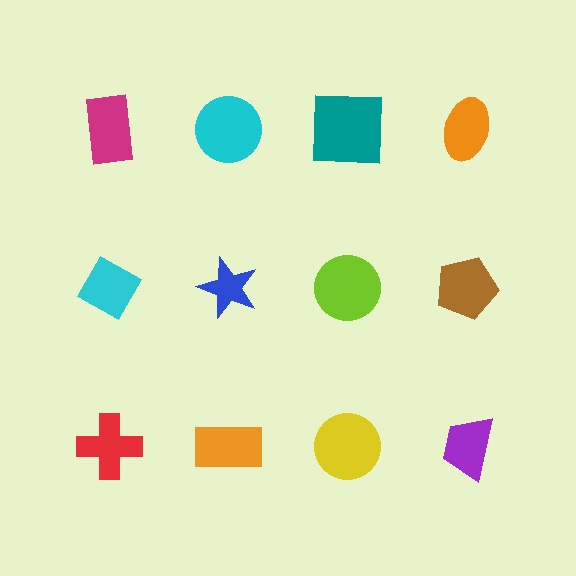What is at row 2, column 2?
A blue star.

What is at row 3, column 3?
A yellow circle.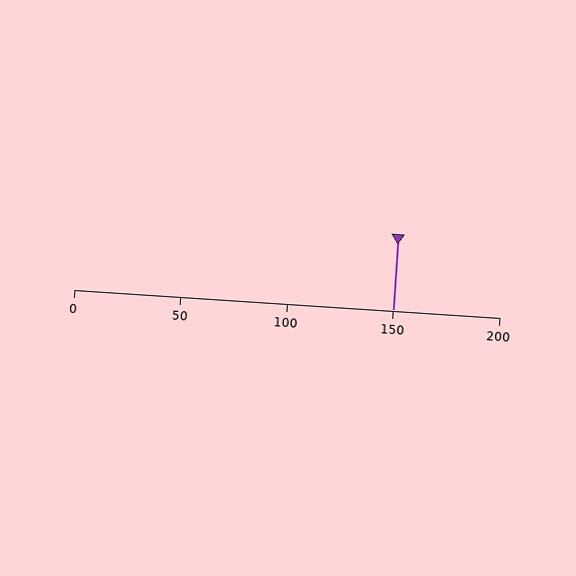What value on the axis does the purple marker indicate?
The marker indicates approximately 150.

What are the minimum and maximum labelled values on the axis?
The axis runs from 0 to 200.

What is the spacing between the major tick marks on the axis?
The major ticks are spaced 50 apart.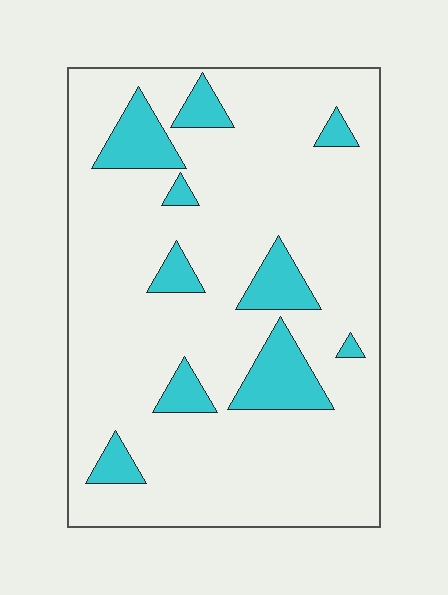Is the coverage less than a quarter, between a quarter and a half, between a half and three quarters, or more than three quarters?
Less than a quarter.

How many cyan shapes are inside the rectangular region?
10.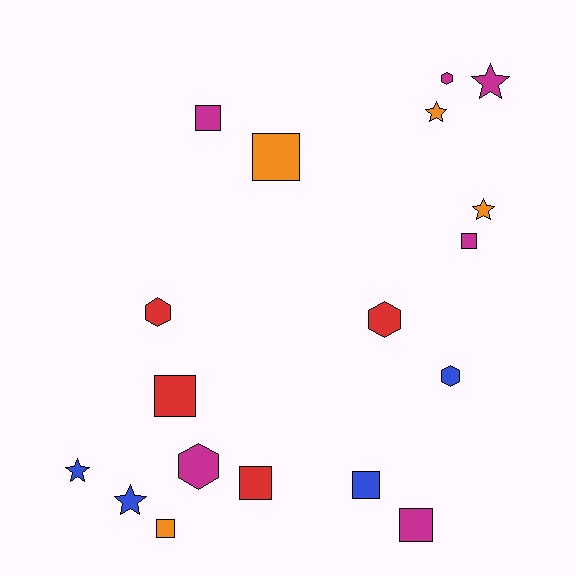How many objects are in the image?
There are 18 objects.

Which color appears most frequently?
Magenta, with 6 objects.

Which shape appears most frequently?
Square, with 8 objects.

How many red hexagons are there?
There are 2 red hexagons.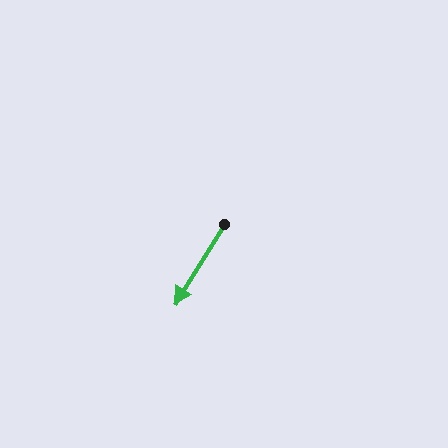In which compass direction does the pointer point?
Southwest.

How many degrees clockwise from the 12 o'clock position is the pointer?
Approximately 212 degrees.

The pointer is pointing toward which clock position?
Roughly 7 o'clock.